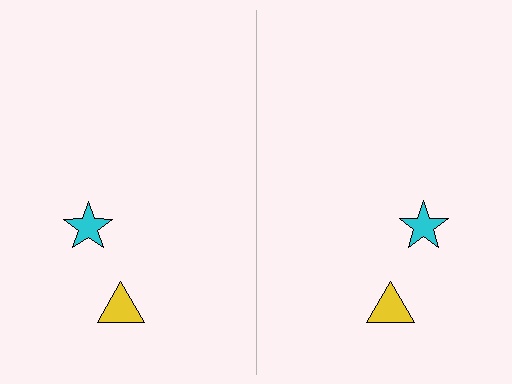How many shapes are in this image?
There are 4 shapes in this image.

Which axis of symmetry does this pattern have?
The pattern has a vertical axis of symmetry running through the center of the image.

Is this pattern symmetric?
Yes, this pattern has bilateral (reflection) symmetry.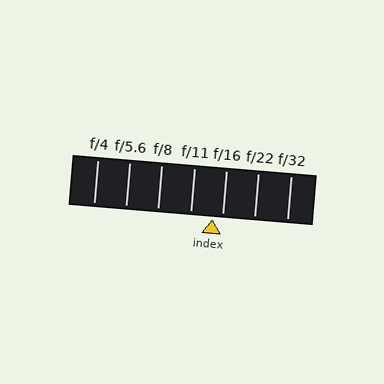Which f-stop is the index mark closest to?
The index mark is closest to f/16.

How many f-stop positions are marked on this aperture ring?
There are 7 f-stop positions marked.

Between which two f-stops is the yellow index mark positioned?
The index mark is between f/11 and f/16.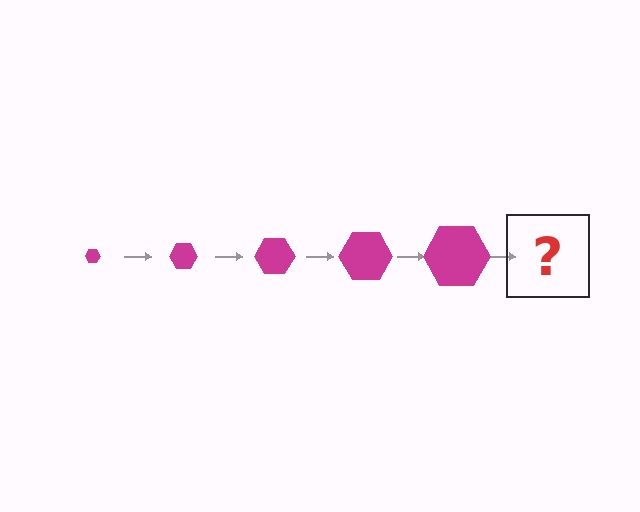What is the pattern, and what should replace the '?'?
The pattern is that the hexagon gets progressively larger each step. The '?' should be a magenta hexagon, larger than the previous one.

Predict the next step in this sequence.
The next step is a magenta hexagon, larger than the previous one.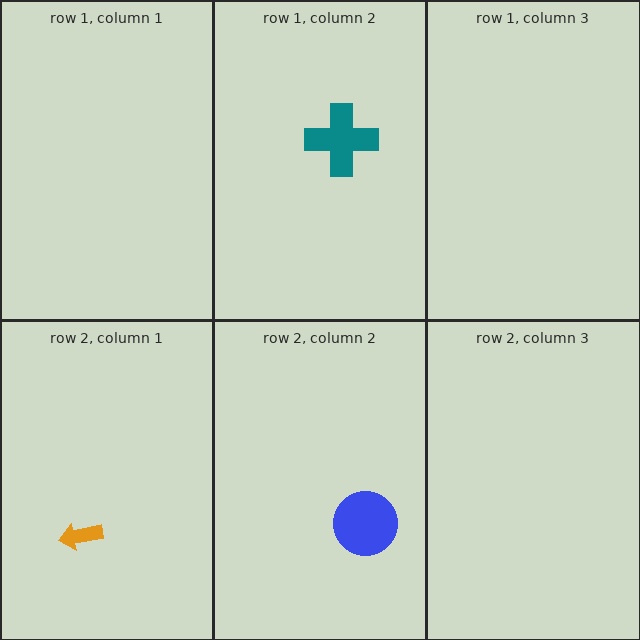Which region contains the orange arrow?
The row 2, column 1 region.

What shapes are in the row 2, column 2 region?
The blue circle.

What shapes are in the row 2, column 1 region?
The orange arrow.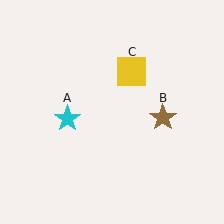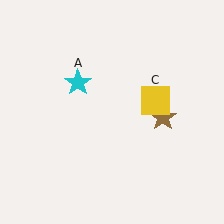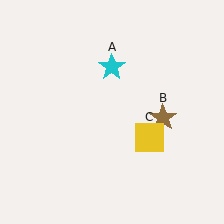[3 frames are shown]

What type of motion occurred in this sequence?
The cyan star (object A), yellow square (object C) rotated clockwise around the center of the scene.